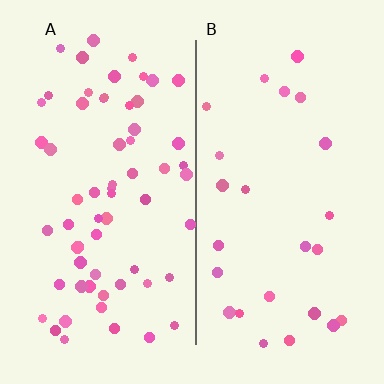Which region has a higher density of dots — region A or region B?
A (the left).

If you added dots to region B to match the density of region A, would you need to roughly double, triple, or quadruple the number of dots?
Approximately triple.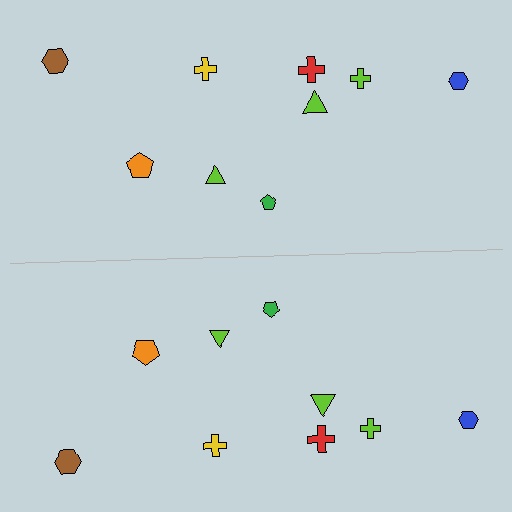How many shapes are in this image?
There are 18 shapes in this image.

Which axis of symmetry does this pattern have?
The pattern has a horizontal axis of symmetry running through the center of the image.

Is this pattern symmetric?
Yes, this pattern has bilateral (reflection) symmetry.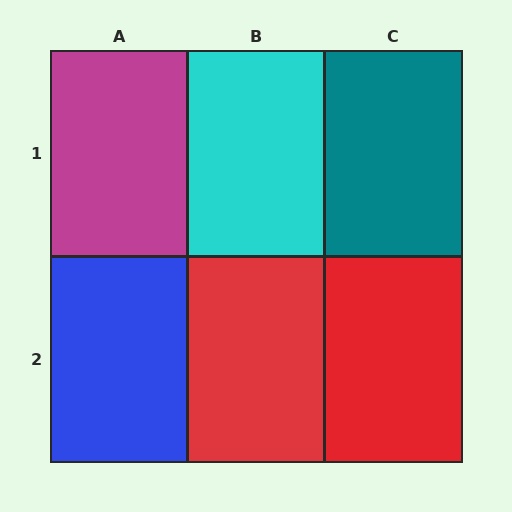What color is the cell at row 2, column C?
Red.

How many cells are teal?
1 cell is teal.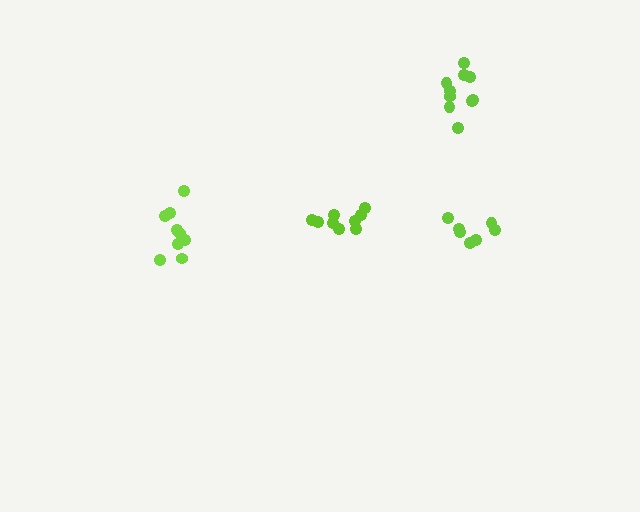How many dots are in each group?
Group 1: 9 dots, Group 2: 10 dots, Group 3: 7 dots, Group 4: 9 dots (35 total).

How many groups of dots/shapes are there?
There are 4 groups.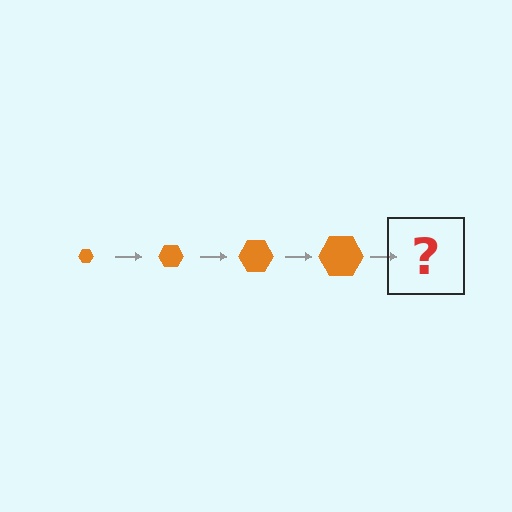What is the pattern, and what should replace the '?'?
The pattern is that the hexagon gets progressively larger each step. The '?' should be an orange hexagon, larger than the previous one.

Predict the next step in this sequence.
The next step is an orange hexagon, larger than the previous one.